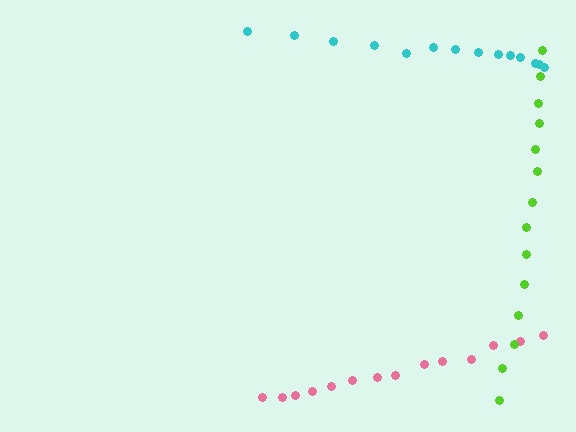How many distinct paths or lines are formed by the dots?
There are 3 distinct paths.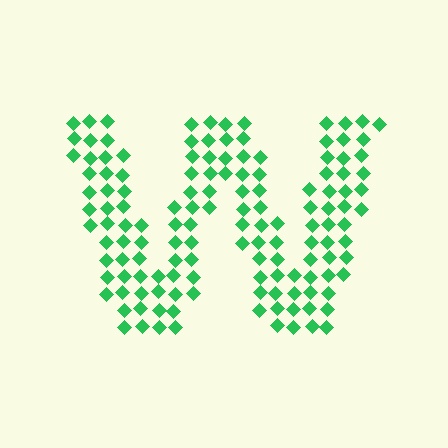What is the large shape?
The large shape is the letter W.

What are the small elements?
The small elements are diamonds.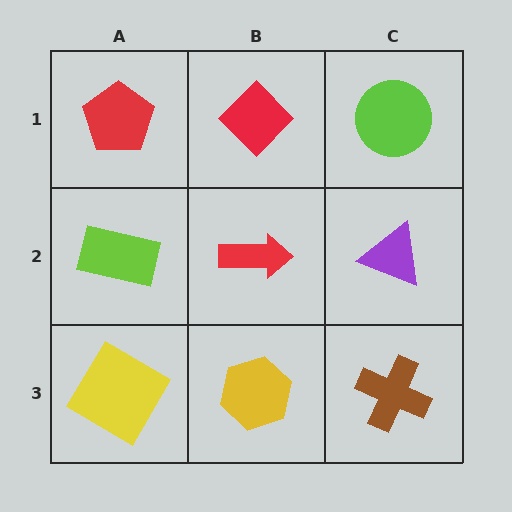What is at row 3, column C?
A brown cross.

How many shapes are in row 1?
3 shapes.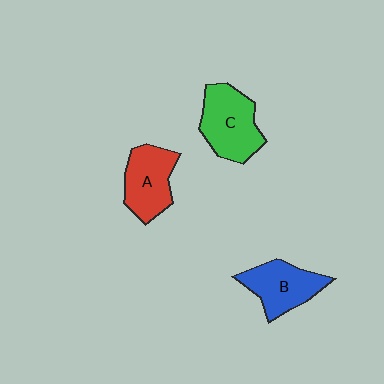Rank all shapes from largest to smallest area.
From largest to smallest: C (green), B (blue), A (red).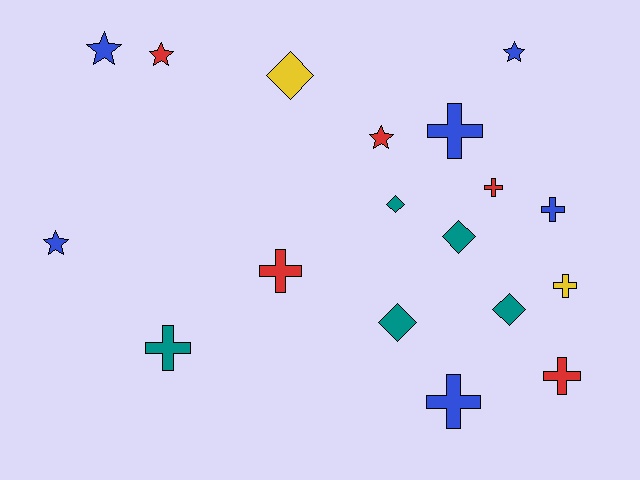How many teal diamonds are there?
There are 4 teal diamonds.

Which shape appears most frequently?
Cross, with 8 objects.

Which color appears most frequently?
Blue, with 6 objects.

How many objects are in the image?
There are 18 objects.